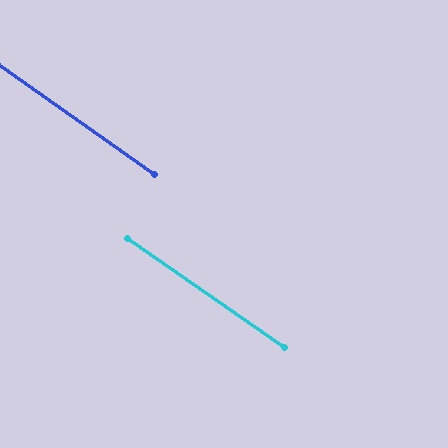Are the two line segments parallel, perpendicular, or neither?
Parallel — their directions differ by only 0.0°.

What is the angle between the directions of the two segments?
Approximately 0 degrees.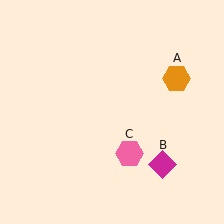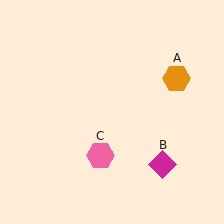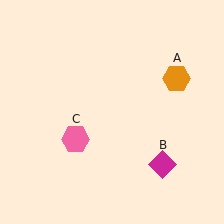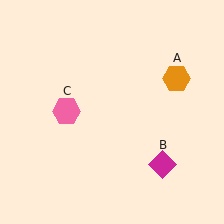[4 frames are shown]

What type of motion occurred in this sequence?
The pink hexagon (object C) rotated clockwise around the center of the scene.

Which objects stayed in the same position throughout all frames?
Orange hexagon (object A) and magenta diamond (object B) remained stationary.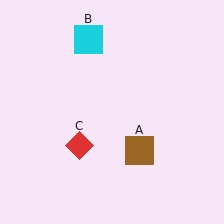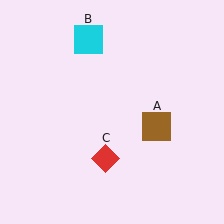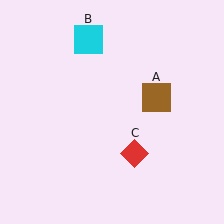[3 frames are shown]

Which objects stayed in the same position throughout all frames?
Cyan square (object B) remained stationary.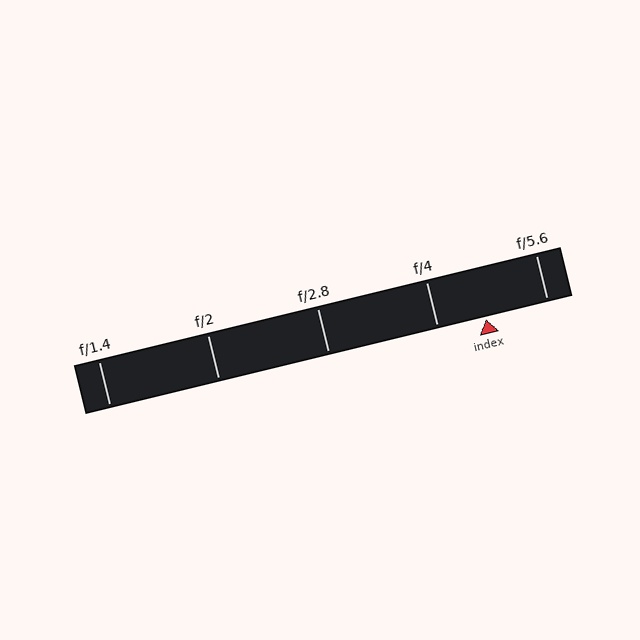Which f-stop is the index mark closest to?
The index mark is closest to f/4.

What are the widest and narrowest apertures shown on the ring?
The widest aperture shown is f/1.4 and the narrowest is f/5.6.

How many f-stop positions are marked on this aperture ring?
There are 5 f-stop positions marked.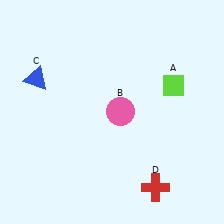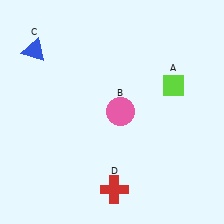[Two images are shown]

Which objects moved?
The objects that moved are: the blue triangle (C), the red cross (D).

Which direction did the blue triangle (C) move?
The blue triangle (C) moved up.